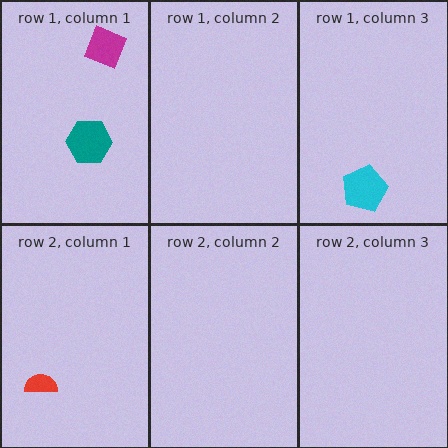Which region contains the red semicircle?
The row 2, column 1 region.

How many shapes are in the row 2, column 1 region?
1.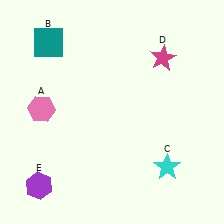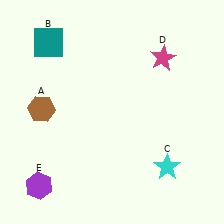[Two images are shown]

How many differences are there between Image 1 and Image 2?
There is 1 difference between the two images.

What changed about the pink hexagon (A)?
In Image 1, A is pink. In Image 2, it changed to brown.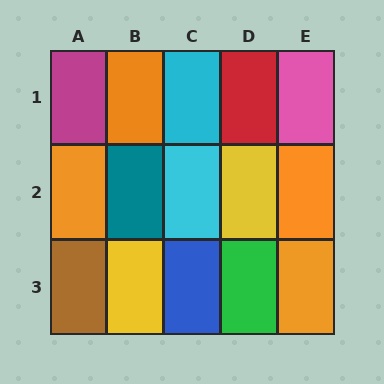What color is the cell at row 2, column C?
Cyan.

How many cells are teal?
1 cell is teal.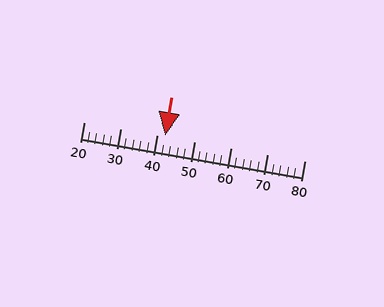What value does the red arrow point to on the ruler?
The red arrow points to approximately 42.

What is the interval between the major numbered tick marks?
The major tick marks are spaced 10 units apart.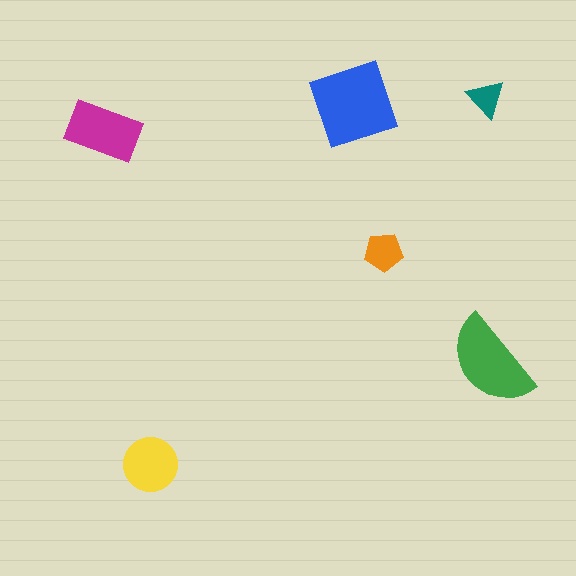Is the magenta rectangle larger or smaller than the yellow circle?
Larger.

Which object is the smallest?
The teal triangle.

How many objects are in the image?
There are 6 objects in the image.